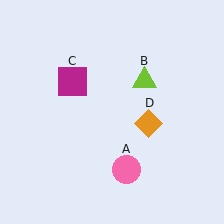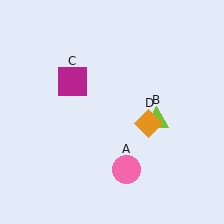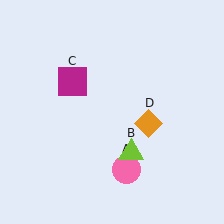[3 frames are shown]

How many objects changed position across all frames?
1 object changed position: lime triangle (object B).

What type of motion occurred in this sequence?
The lime triangle (object B) rotated clockwise around the center of the scene.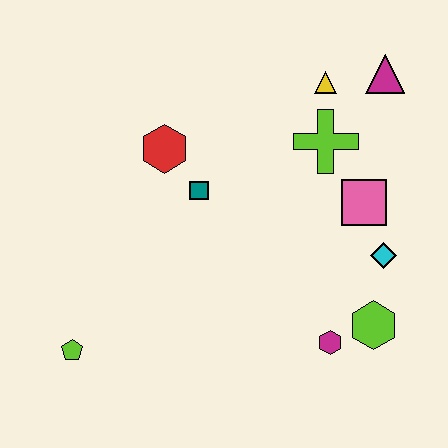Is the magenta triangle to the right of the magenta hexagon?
Yes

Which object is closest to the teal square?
The red hexagon is closest to the teal square.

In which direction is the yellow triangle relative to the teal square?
The yellow triangle is to the right of the teal square.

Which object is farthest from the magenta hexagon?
The magenta triangle is farthest from the magenta hexagon.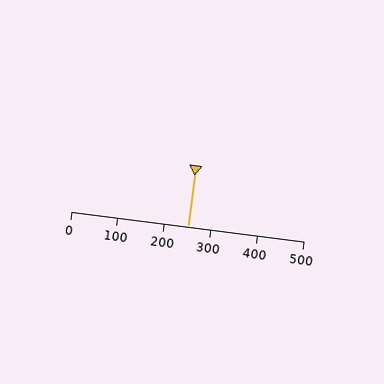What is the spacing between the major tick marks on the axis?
The major ticks are spaced 100 apart.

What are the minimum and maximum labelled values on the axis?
The axis runs from 0 to 500.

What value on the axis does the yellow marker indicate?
The marker indicates approximately 250.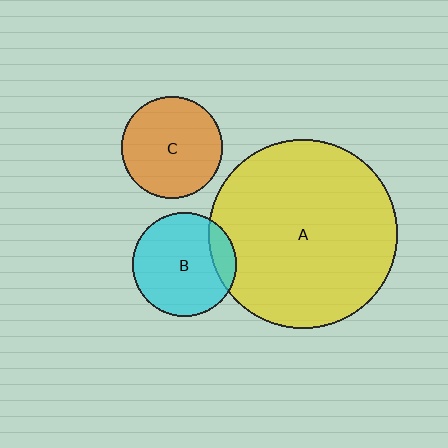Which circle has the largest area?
Circle A (yellow).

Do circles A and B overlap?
Yes.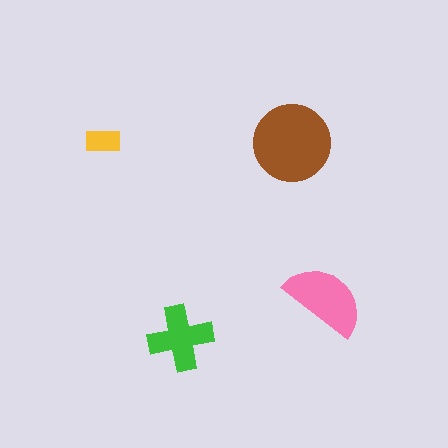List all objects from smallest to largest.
The yellow rectangle, the green cross, the pink semicircle, the brown circle.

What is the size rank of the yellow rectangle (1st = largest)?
4th.